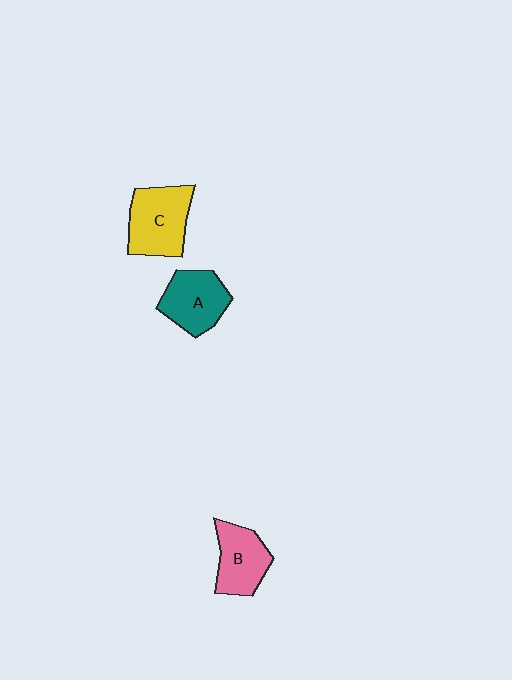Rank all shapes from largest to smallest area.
From largest to smallest: C (yellow), A (teal), B (pink).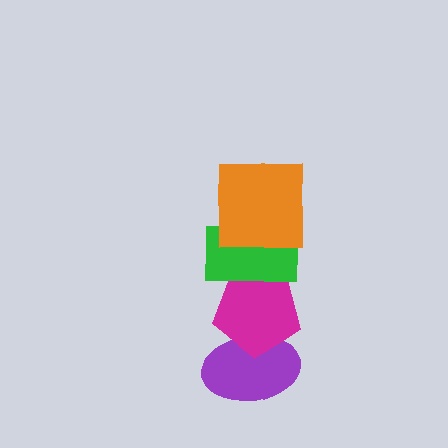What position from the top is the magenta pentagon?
The magenta pentagon is 3rd from the top.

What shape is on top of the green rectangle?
The orange square is on top of the green rectangle.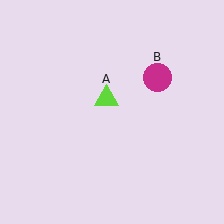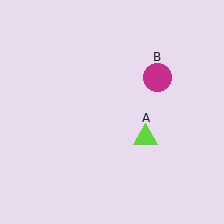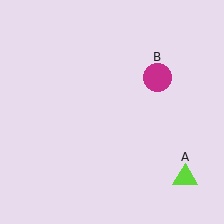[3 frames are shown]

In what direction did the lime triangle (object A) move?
The lime triangle (object A) moved down and to the right.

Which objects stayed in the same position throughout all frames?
Magenta circle (object B) remained stationary.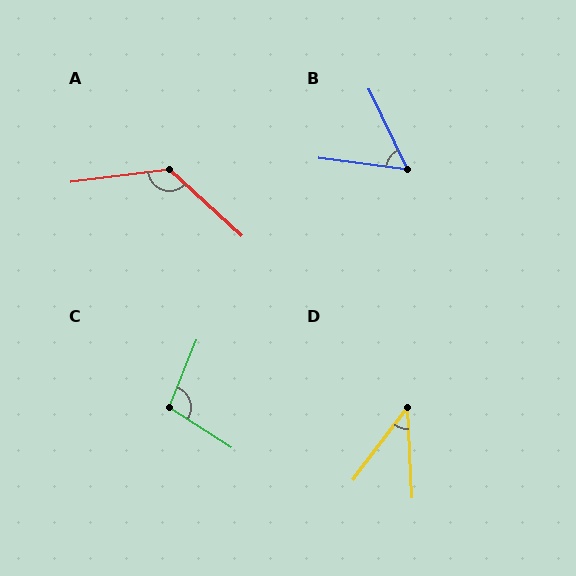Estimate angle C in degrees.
Approximately 101 degrees.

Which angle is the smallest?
D, at approximately 39 degrees.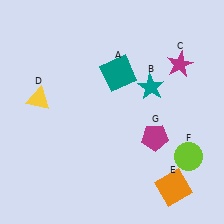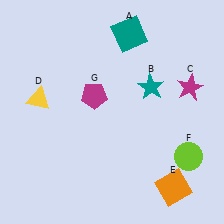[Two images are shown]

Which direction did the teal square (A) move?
The teal square (A) moved up.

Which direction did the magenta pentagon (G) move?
The magenta pentagon (G) moved left.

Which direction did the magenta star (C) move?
The magenta star (C) moved down.